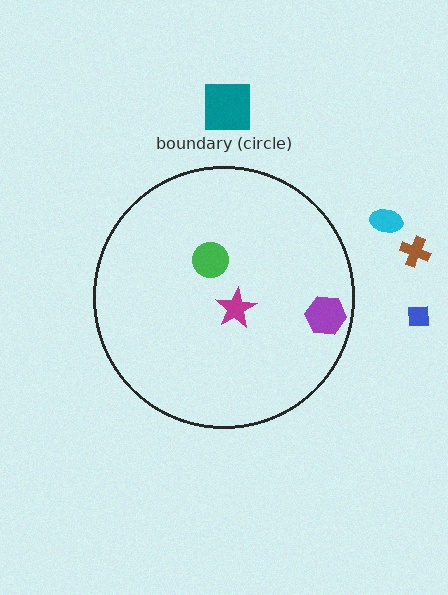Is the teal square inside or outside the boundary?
Outside.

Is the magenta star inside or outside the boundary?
Inside.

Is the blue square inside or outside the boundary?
Outside.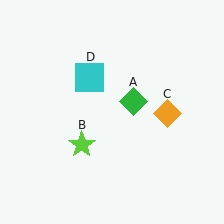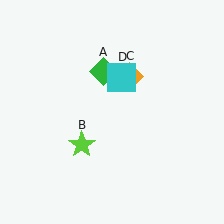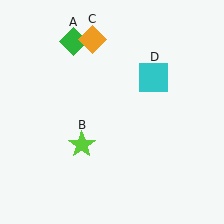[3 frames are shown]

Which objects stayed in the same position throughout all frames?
Lime star (object B) remained stationary.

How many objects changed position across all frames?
3 objects changed position: green diamond (object A), orange diamond (object C), cyan square (object D).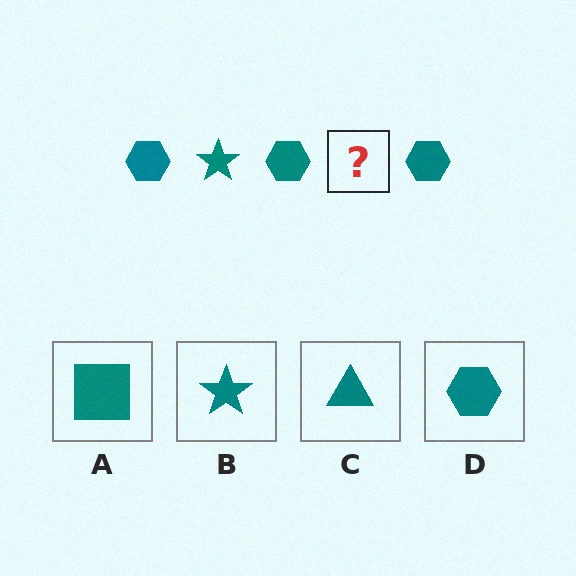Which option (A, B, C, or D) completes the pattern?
B.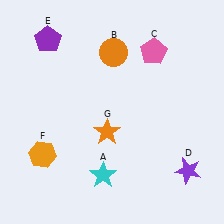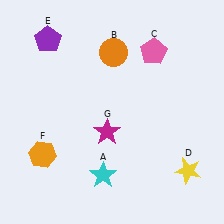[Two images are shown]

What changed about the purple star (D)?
In Image 1, D is purple. In Image 2, it changed to yellow.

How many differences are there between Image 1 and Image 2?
There are 2 differences between the two images.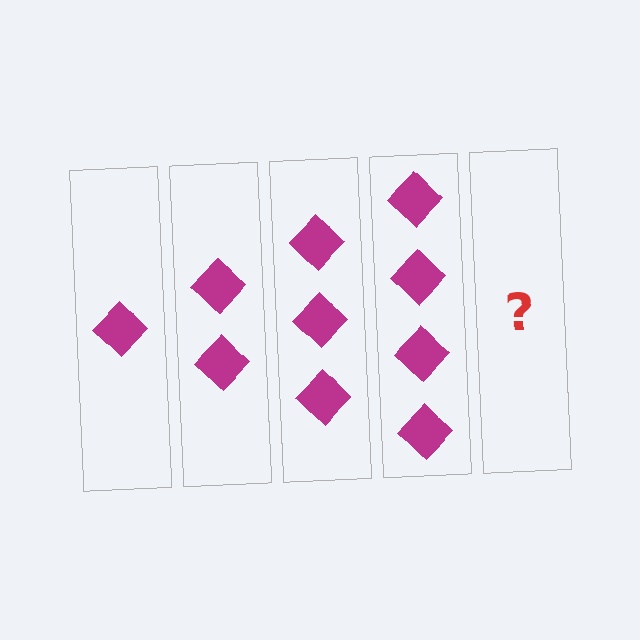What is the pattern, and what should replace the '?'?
The pattern is that each step adds one more diamond. The '?' should be 5 diamonds.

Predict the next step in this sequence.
The next step is 5 diamonds.